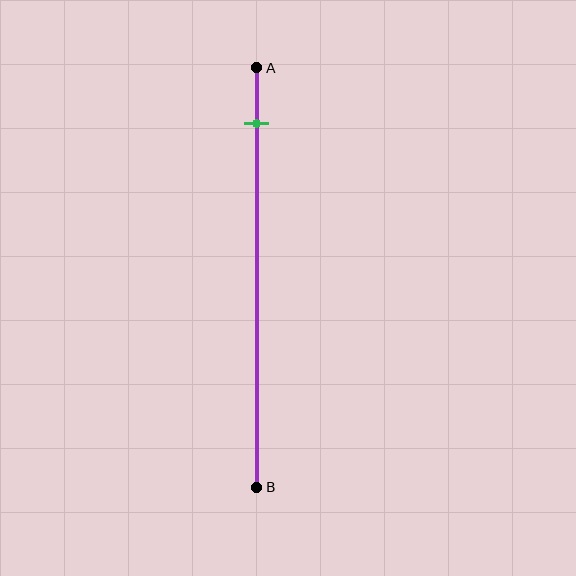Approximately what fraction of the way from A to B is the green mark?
The green mark is approximately 15% of the way from A to B.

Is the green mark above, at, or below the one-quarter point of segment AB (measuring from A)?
The green mark is above the one-quarter point of segment AB.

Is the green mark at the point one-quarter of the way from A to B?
No, the mark is at about 15% from A, not at the 25% one-quarter point.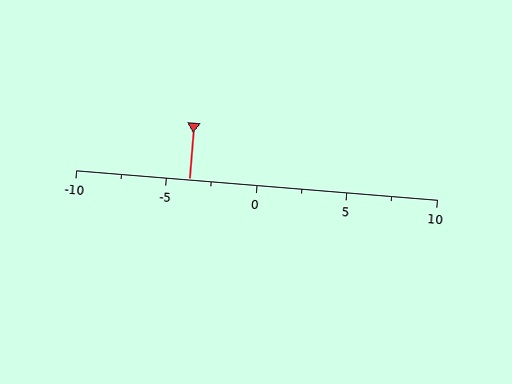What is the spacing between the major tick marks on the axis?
The major ticks are spaced 5 apart.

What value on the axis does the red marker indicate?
The marker indicates approximately -3.8.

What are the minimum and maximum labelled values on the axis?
The axis runs from -10 to 10.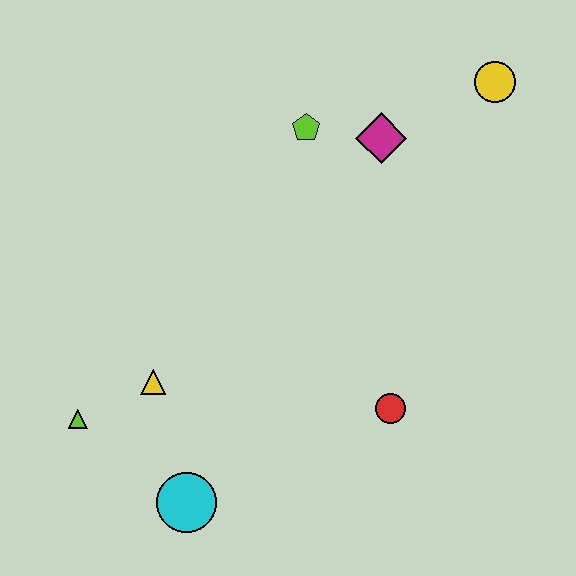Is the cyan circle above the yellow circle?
No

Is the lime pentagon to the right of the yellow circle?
No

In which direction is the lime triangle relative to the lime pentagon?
The lime triangle is below the lime pentagon.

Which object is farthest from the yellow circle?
The lime triangle is farthest from the yellow circle.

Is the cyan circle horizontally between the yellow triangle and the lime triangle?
No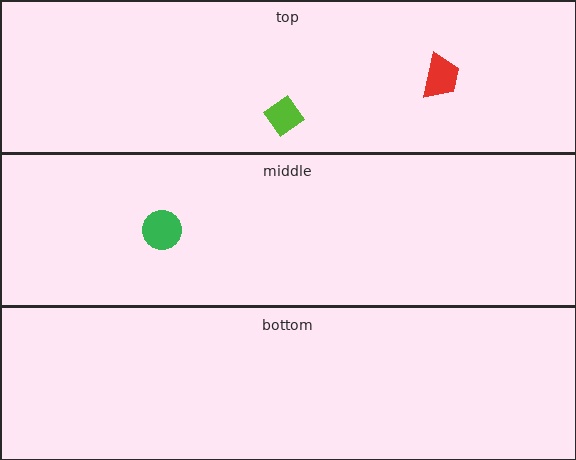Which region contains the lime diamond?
The top region.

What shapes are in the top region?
The lime diamond, the red trapezoid.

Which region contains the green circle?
The middle region.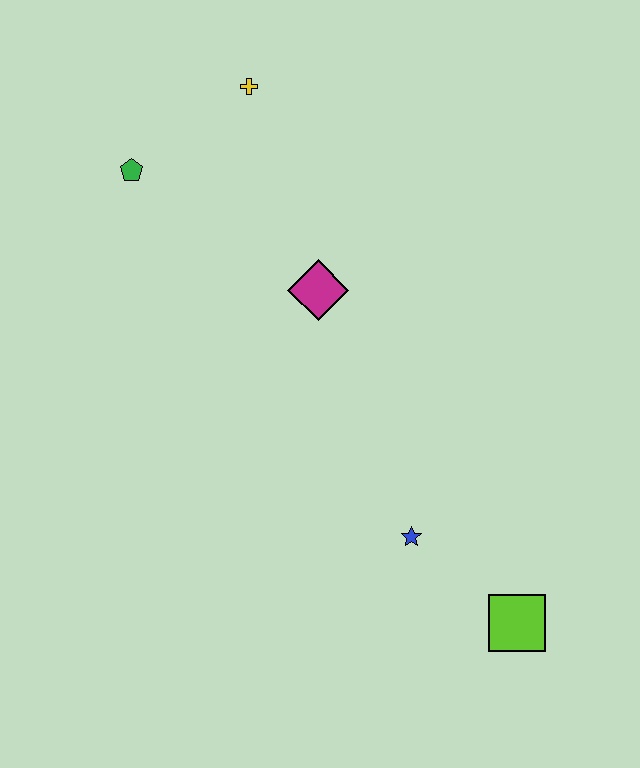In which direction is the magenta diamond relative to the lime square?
The magenta diamond is above the lime square.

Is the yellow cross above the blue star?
Yes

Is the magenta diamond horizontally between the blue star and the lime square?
No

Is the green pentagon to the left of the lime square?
Yes